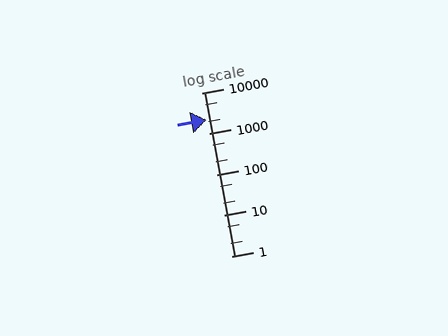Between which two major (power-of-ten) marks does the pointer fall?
The pointer is between 1000 and 10000.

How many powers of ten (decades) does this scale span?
The scale spans 4 decades, from 1 to 10000.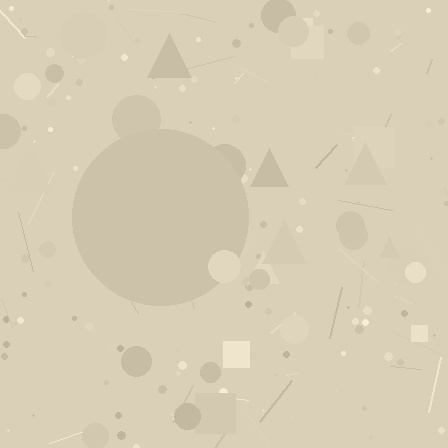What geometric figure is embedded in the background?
A circle is embedded in the background.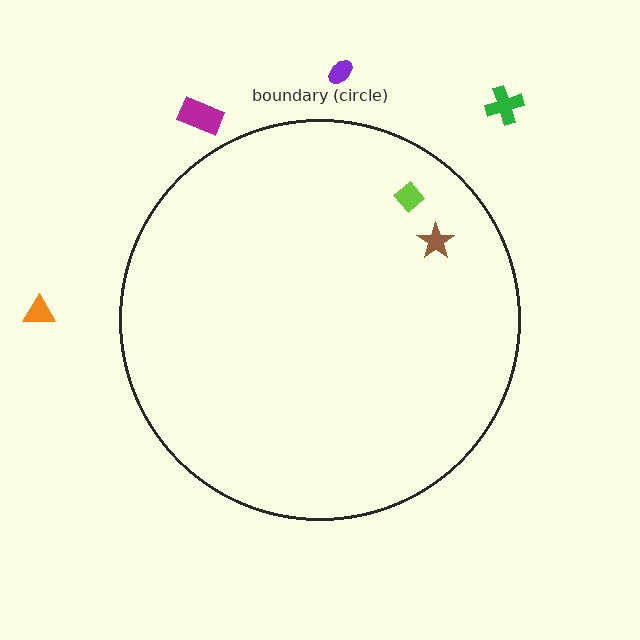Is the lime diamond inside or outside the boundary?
Inside.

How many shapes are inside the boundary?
2 inside, 4 outside.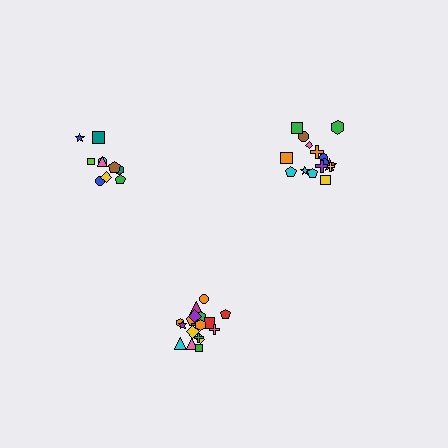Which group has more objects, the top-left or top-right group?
The top-right group.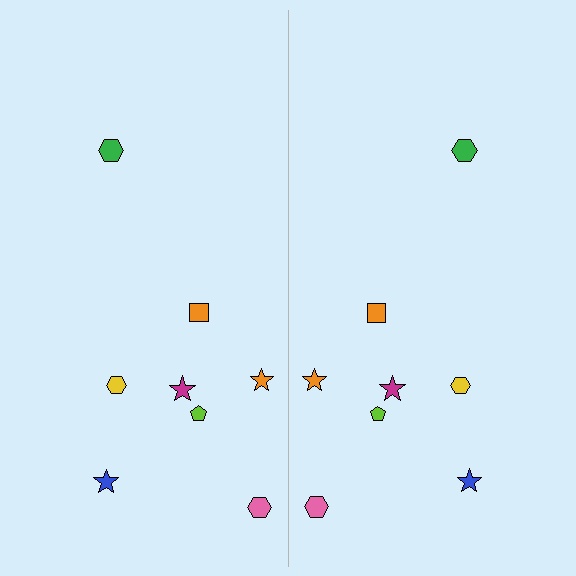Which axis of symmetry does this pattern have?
The pattern has a vertical axis of symmetry running through the center of the image.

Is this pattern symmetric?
Yes, this pattern has bilateral (reflection) symmetry.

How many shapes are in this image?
There are 16 shapes in this image.